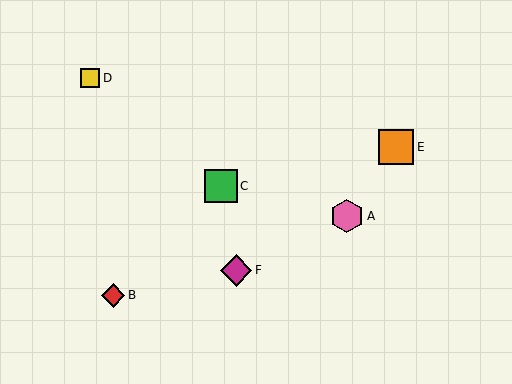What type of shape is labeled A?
Shape A is a pink hexagon.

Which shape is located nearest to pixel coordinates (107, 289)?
The red diamond (labeled B) at (113, 295) is nearest to that location.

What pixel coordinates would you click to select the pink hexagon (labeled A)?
Click at (347, 216) to select the pink hexagon A.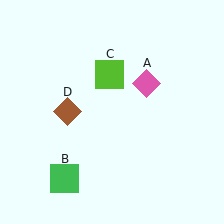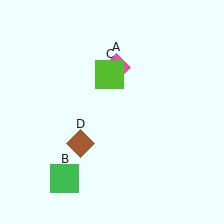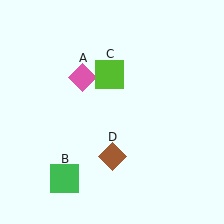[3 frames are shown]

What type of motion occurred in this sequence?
The pink diamond (object A), brown diamond (object D) rotated counterclockwise around the center of the scene.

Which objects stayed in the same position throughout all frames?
Green square (object B) and lime square (object C) remained stationary.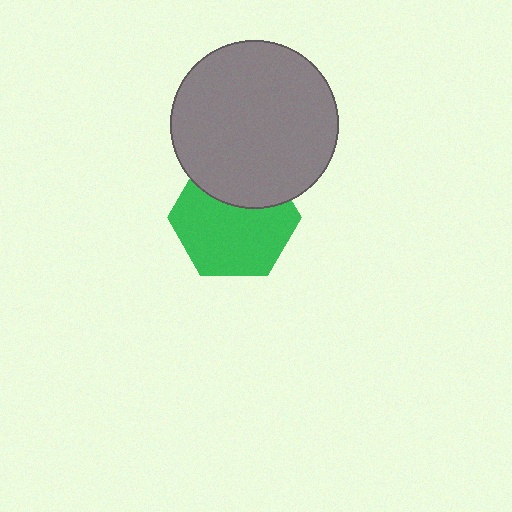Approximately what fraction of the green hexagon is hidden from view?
Roughly 32% of the green hexagon is hidden behind the gray circle.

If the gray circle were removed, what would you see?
You would see the complete green hexagon.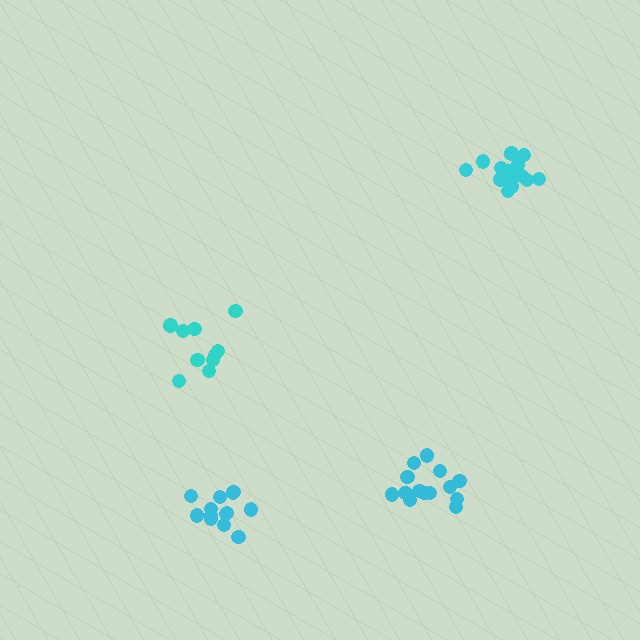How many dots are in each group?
Group 1: 10 dots, Group 2: 14 dots, Group 3: 15 dots, Group 4: 13 dots (52 total).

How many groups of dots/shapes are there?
There are 4 groups.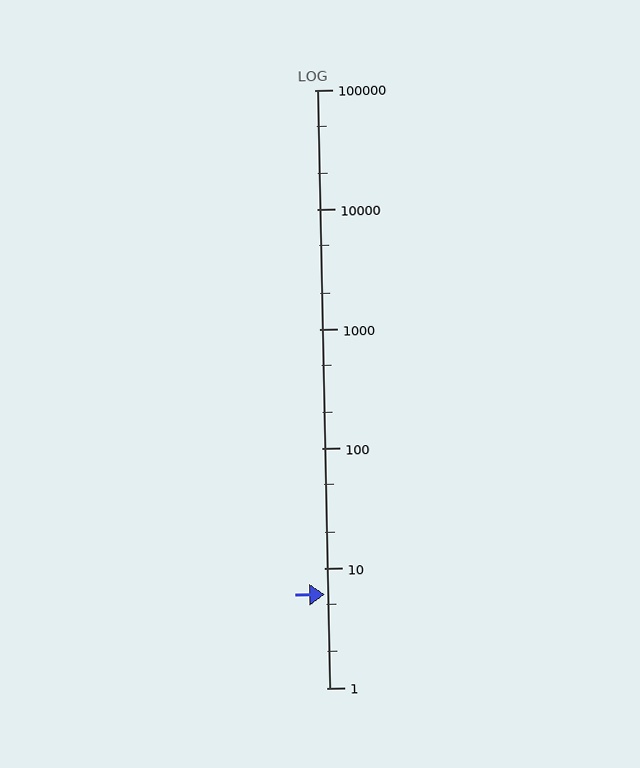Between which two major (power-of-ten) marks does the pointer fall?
The pointer is between 1 and 10.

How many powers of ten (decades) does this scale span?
The scale spans 5 decades, from 1 to 100000.